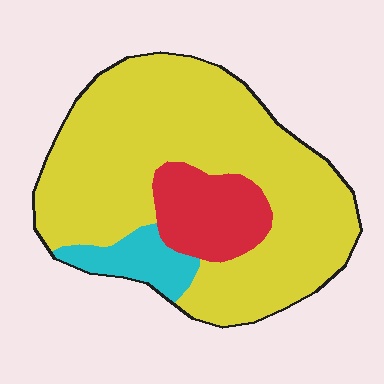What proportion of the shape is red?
Red takes up about one sixth (1/6) of the shape.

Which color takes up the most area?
Yellow, at roughly 75%.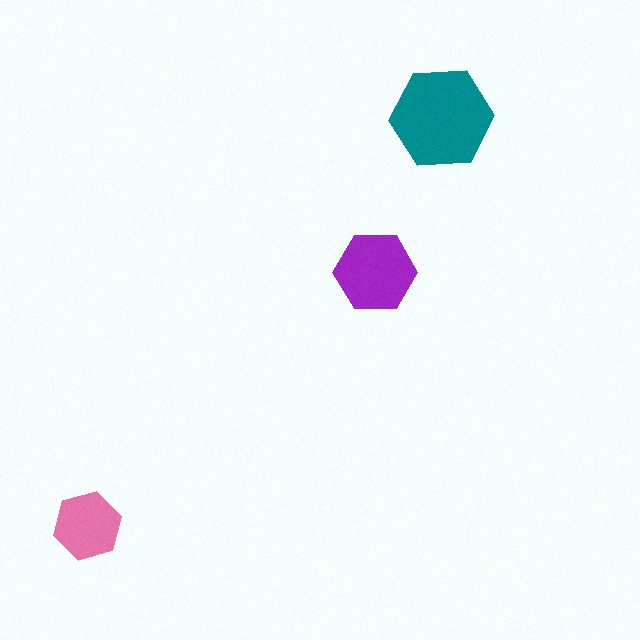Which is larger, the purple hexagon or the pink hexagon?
The purple one.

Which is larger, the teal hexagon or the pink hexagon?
The teal one.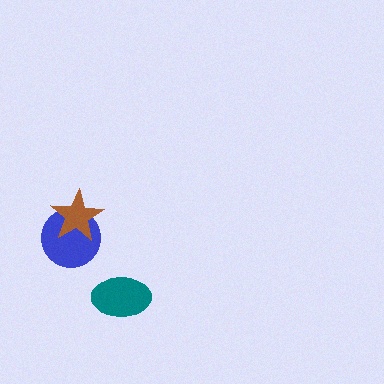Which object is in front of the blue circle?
The brown star is in front of the blue circle.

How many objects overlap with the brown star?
1 object overlaps with the brown star.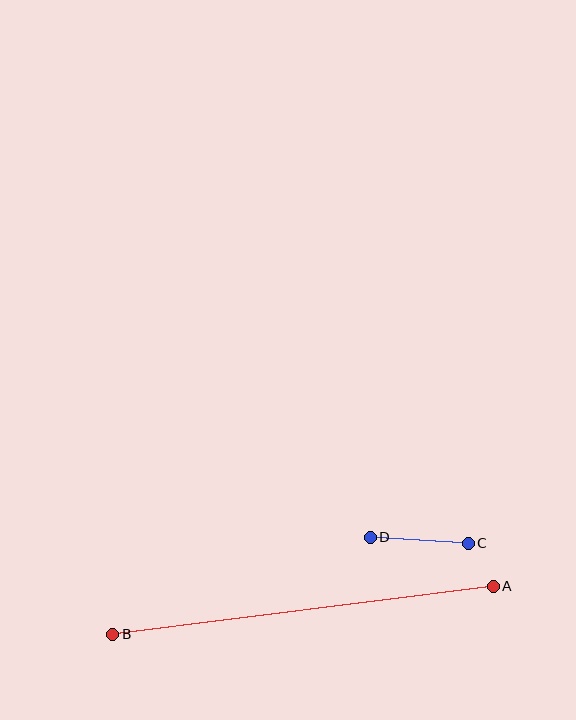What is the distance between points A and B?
The distance is approximately 383 pixels.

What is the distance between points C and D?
The distance is approximately 98 pixels.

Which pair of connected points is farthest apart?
Points A and B are farthest apart.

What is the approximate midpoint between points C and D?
The midpoint is at approximately (419, 540) pixels.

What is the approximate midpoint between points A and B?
The midpoint is at approximately (303, 610) pixels.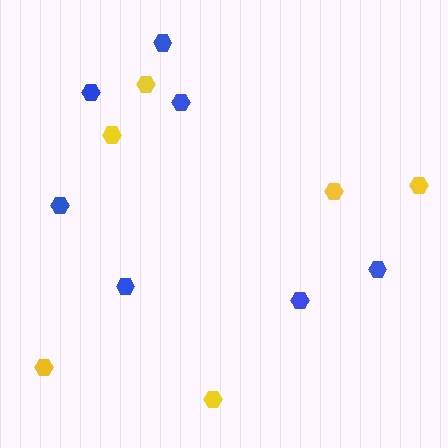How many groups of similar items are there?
There are 2 groups: one group of yellow hexagons (6) and one group of blue hexagons (7).